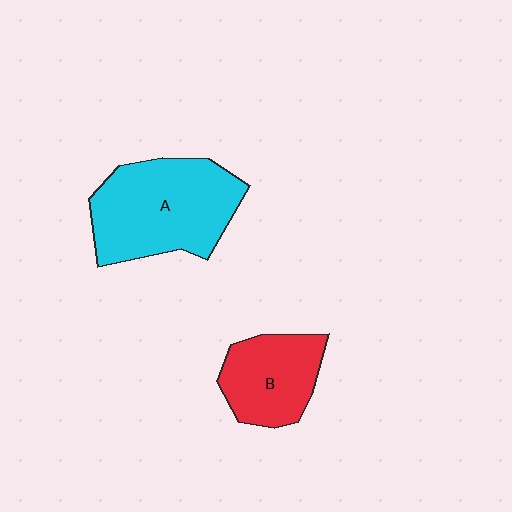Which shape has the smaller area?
Shape B (red).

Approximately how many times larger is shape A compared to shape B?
Approximately 1.6 times.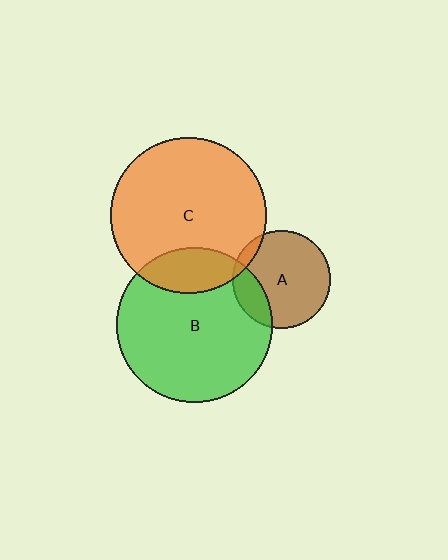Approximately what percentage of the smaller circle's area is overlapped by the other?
Approximately 20%.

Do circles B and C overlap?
Yes.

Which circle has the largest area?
Circle B (green).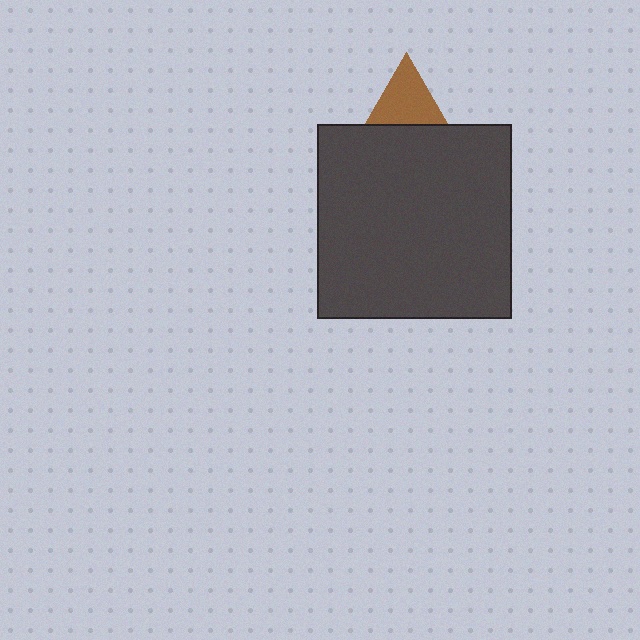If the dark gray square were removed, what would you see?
You would see the complete brown triangle.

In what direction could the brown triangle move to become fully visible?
The brown triangle could move up. That would shift it out from behind the dark gray square entirely.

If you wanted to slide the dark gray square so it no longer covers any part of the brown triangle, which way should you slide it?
Slide it down — that is the most direct way to separate the two shapes.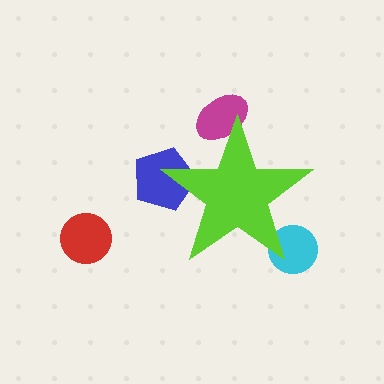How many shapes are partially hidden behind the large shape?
3 shapes are partially hidden.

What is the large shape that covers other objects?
A lime star.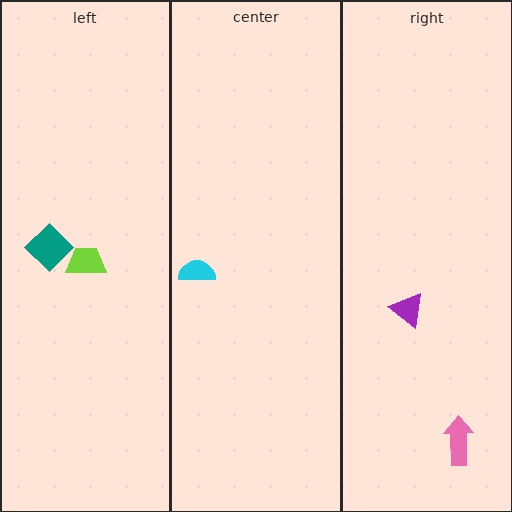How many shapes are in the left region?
2.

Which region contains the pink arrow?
The right region.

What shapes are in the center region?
The cyan semicircle.